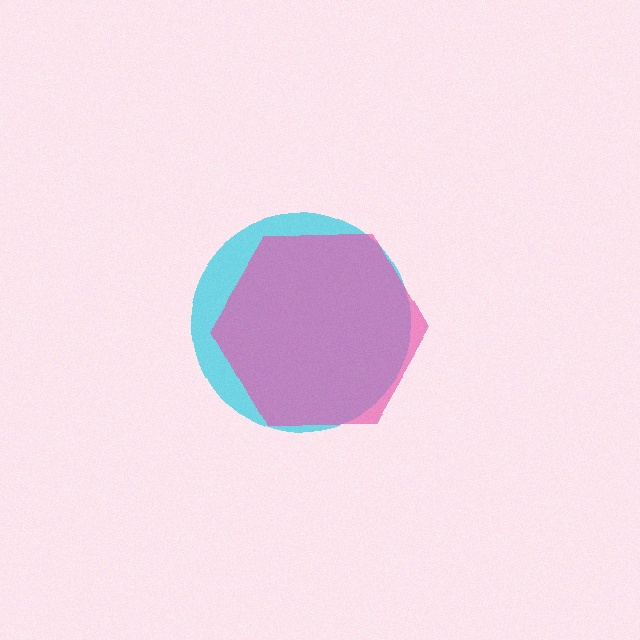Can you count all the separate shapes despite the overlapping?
Yes, there are 2 separate shapes.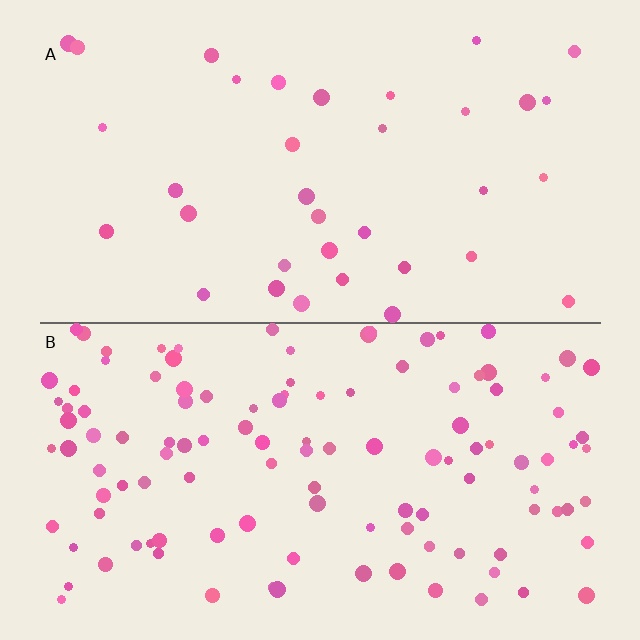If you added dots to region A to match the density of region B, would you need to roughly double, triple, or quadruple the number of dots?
Approximately triple.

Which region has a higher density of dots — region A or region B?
B (the bottom).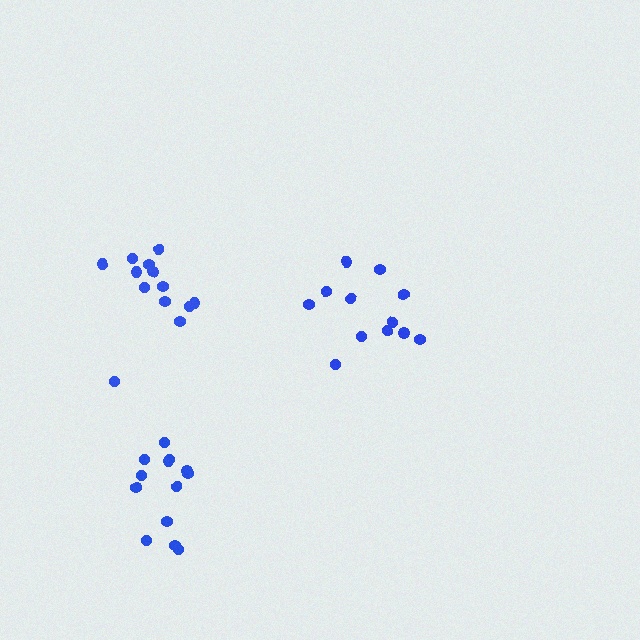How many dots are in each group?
Group 1: 13 dots, Group 2: 12 dots, Group 3: 13 dots (38 total).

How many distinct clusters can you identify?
There are 3 distinct clusters.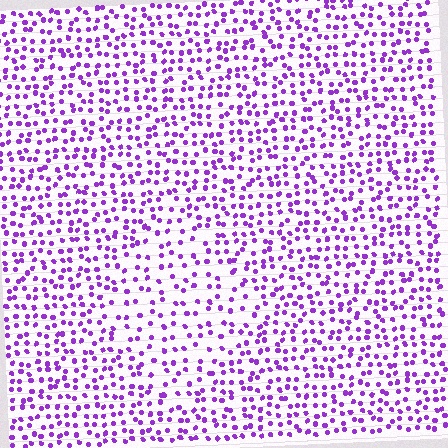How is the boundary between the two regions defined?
The boundary is defined by a change in element density (approximately 1.6x ratio). All elements are the same color, size, and shape.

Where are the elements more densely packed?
The elements are more densely packed outside the diamond boundary.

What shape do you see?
I see a diamond.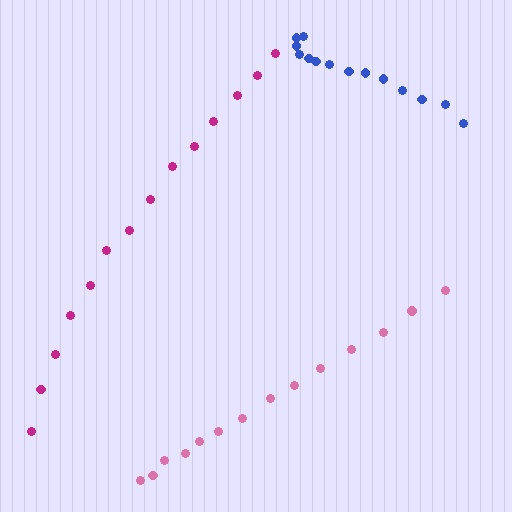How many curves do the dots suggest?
There are 3 distinct paths.